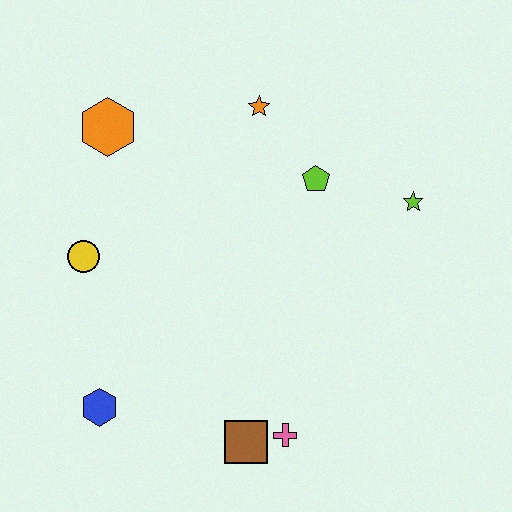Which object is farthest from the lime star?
The blue hexagon is farthest from the lime star.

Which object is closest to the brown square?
The pink cross is closest to the brown square.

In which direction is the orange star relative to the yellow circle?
The orange star is to the right of the yellow circle.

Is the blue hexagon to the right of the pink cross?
No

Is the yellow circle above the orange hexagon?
No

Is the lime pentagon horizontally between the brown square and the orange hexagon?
No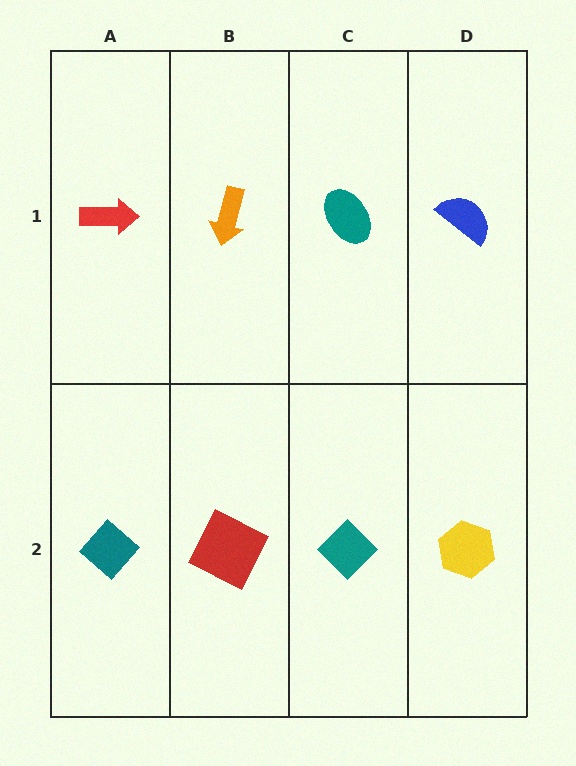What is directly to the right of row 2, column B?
A teal diamond.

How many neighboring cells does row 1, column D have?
2.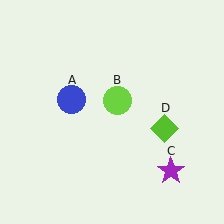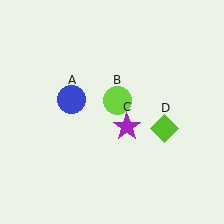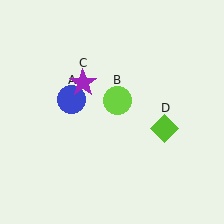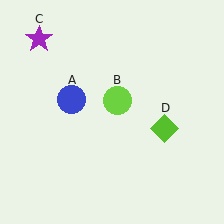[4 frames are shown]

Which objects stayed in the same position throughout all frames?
Blue circle (object A) and lime circle (object B) and lime diamond (object D) remained stationary.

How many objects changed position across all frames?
1 object changed position: purple star (object C).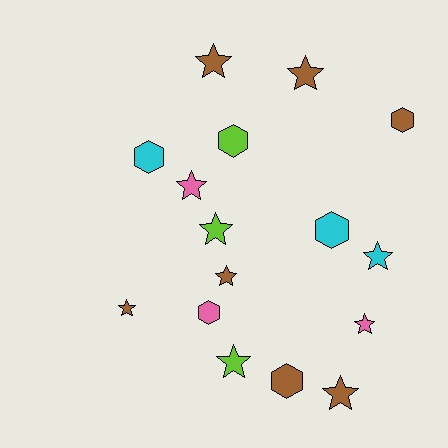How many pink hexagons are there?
There is 1 pink hexagon.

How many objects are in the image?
There are 16 objects.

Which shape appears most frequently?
Star, with 10 objects.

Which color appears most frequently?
Brown, with 7 objects.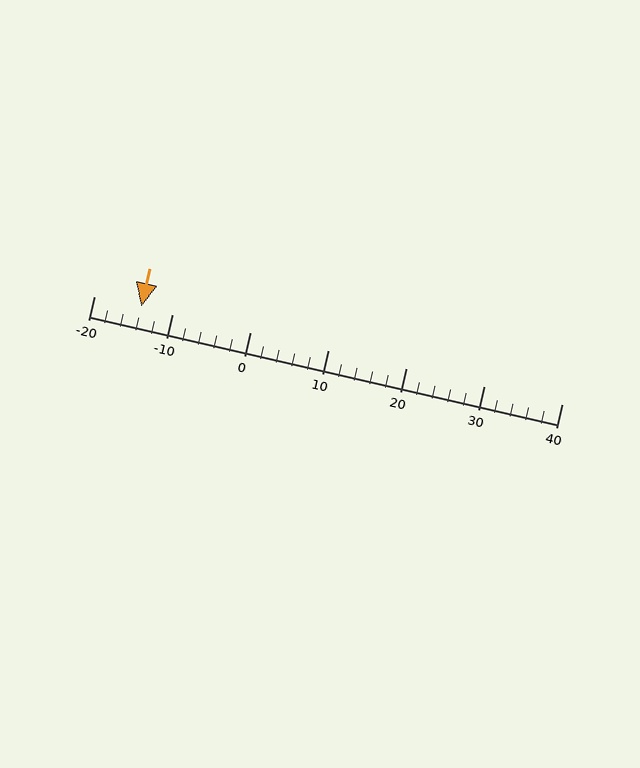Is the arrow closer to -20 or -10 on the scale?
The arrow is closer to -10.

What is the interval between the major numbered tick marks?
The major tick marks are spaced 10 units apart.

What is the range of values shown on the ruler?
The ruler shows values from -20 to 40.